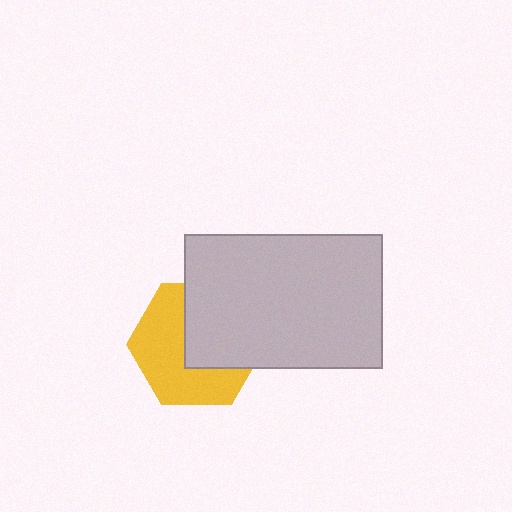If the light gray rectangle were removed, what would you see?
You would see the complete yellow hexagon.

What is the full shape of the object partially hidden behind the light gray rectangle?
The partially hidden object is a yellow hexagon.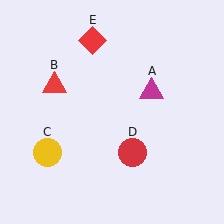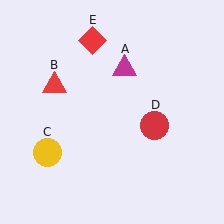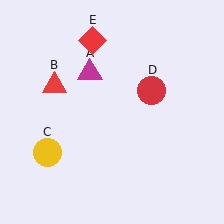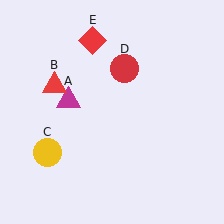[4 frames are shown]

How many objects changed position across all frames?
2 objects changed position: magenta triangle (object A), red circle (object D).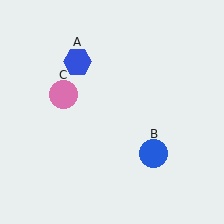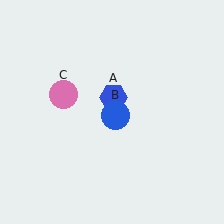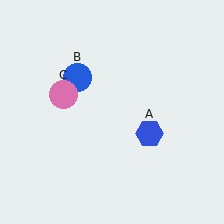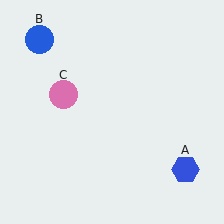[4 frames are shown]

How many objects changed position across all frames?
2 objects changed position: blue hexagon (object A), blue circle (object B).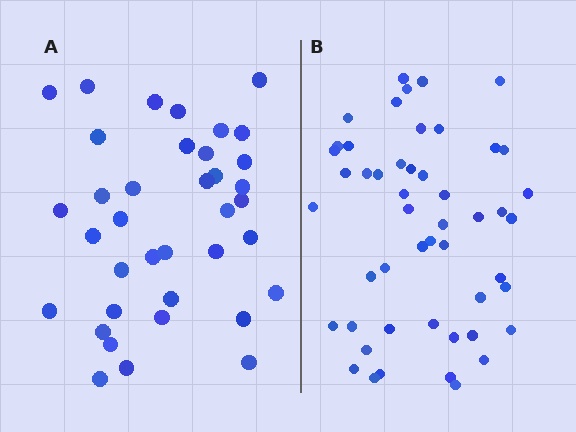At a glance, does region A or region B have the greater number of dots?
Region B (the right region) has more dots.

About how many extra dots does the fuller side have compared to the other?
Region B has approximately 15 more dots than region A.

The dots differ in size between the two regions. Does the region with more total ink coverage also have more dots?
No. Region A has more total ink coverage because its dots are larger, but region B actually contains more individual dots. Total area can be misleading — the number of items is what matters here.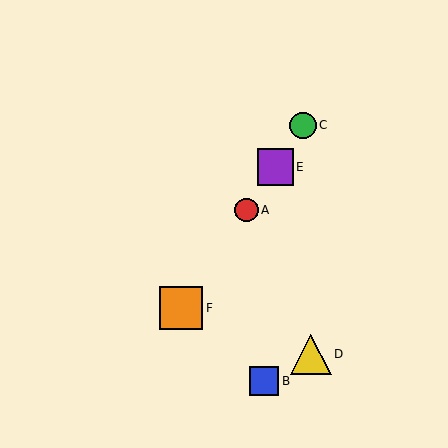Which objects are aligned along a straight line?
Objects A, C, E, F are aligned along a straight line.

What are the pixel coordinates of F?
Object F is at (181, 308).